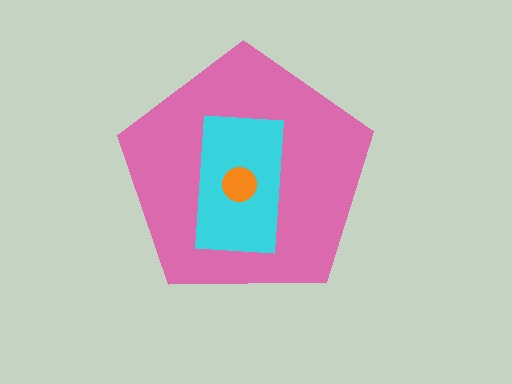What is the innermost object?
The orange circle.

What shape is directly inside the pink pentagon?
The cyan rectangle.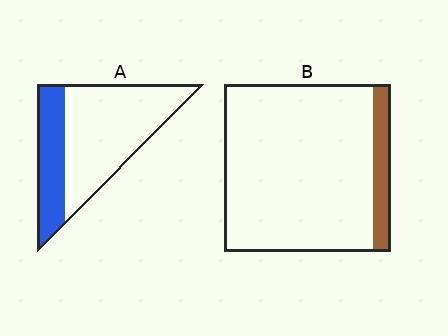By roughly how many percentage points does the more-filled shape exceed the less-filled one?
By roughly 20 percentage points (A over B).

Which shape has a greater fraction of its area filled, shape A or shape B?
Shape A.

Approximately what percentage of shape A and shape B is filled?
A is approximately 30% and B is approximately 10%.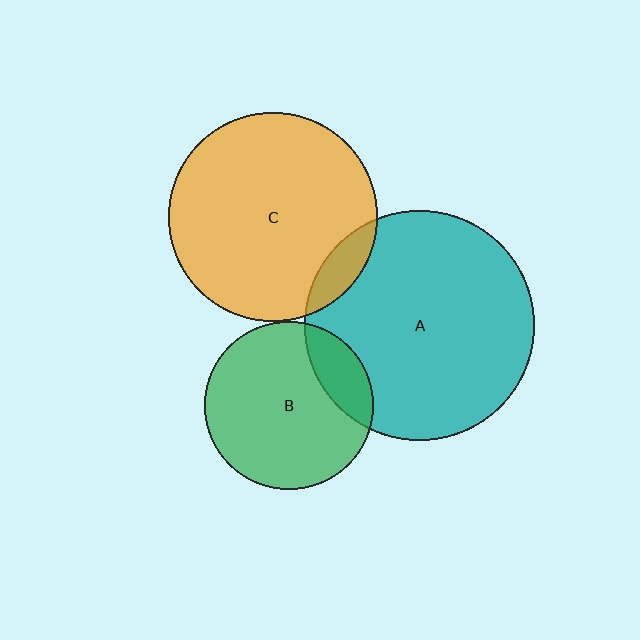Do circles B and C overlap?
Yes.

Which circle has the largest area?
Circle A (teal).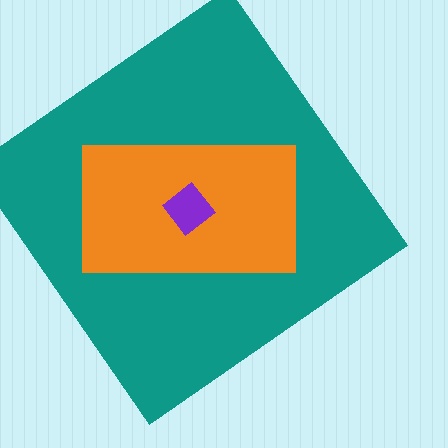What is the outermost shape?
The teal diamond.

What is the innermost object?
The purple diamond.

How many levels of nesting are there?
3.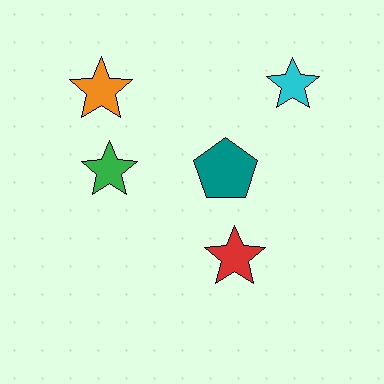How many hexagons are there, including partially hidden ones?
There are no hexagons.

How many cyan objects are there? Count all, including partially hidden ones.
There is 1 cyan object.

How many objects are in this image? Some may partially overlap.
There are 5 objects.